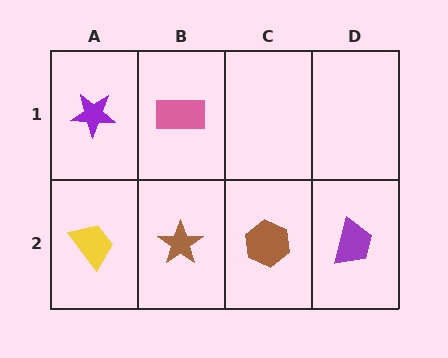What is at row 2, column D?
A purple trapezoid.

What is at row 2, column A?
A yellow trapezoid.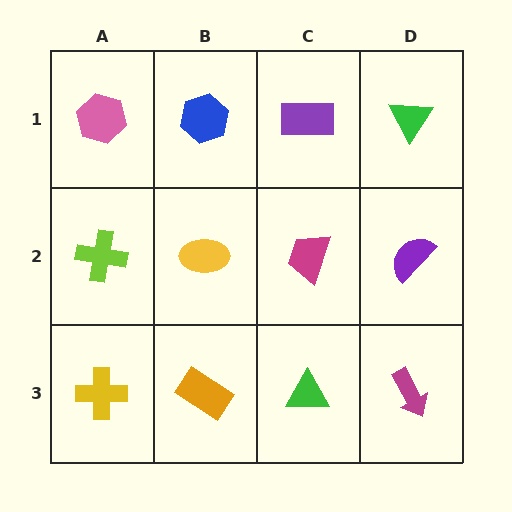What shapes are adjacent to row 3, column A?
A lime cross (row 2, column A), an orange rectangle (row 3, column B).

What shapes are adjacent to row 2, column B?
A blue hexagon (row 1, column B), an orange rectangle (row 3, column B), a lime cross (row 2, column A), a magenta trapezoid (row 2, column C).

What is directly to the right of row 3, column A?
An orange rectangle.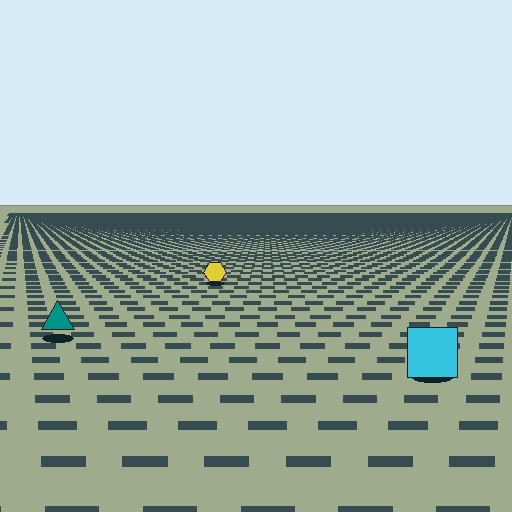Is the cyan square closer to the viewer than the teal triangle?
Yes. The cyan square is closer — you can tell from the texture gradient: the ground texture is coarser near it.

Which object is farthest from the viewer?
The yellow hexagon is farthest from the viewer. It appears smaller and the ground texture around it is denser.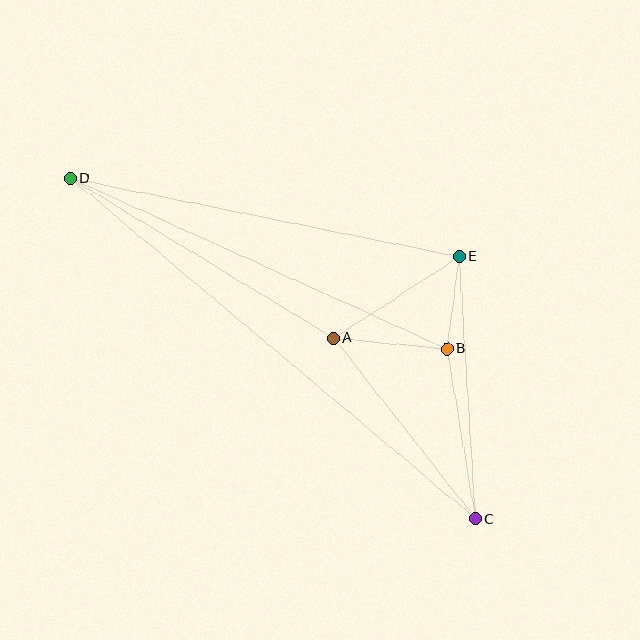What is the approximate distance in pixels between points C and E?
The distance between C and E is approximately 263 pixels.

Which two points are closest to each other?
Points B and E are closest to each other.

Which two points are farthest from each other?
Points C and D are farthest from each other.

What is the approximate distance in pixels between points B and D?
The distance between B and D is approximately 413 pixels.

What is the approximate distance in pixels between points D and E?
The distance between D and E is approximately 396 pixels.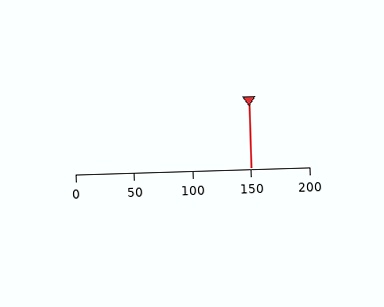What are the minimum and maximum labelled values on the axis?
The axis runs from 0 to 200.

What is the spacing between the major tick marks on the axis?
The major ticks are spaced 50 apart.